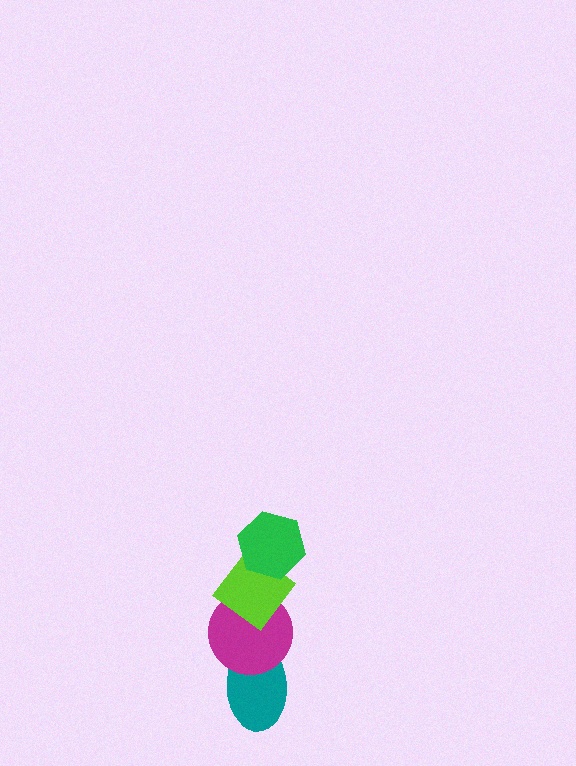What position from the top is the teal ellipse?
The teal ellipse is 4th from the top.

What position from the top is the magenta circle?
The magenta circle is 3rd from the top.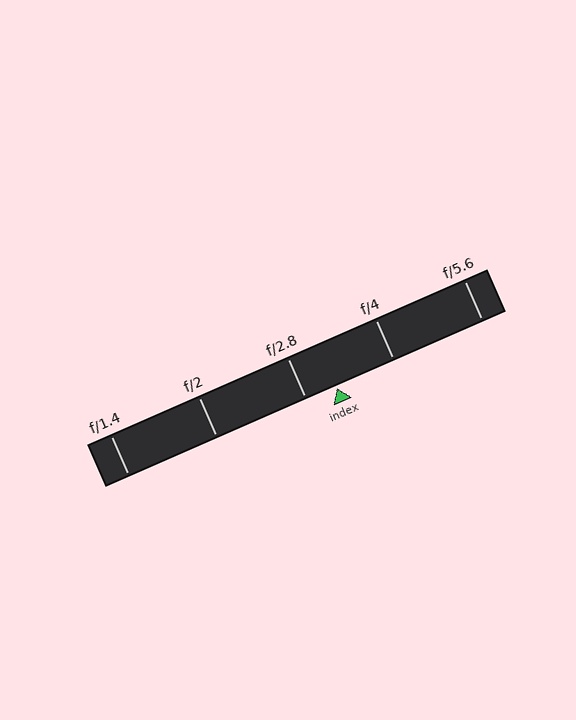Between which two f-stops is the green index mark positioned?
The index mark is between f/2.8 and f/4.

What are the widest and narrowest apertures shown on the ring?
The widest aperture shown is f/1.4 and the narrowest is f/5.6.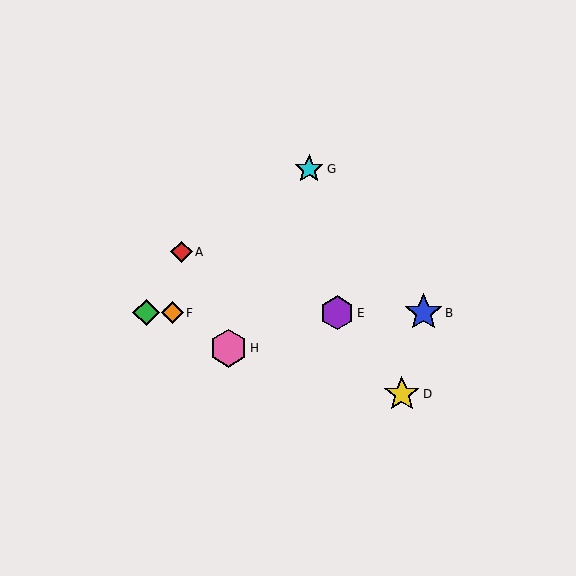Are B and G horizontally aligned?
No, B is at y≈313 and G is at y≈169.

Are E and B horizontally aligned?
Yes, both are at y≈313.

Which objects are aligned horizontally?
Objects B, C, E, F are aligned horizontally.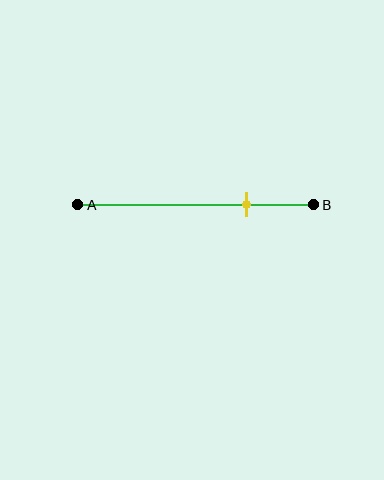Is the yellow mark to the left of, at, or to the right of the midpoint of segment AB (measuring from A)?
The yellow mark is to the right of the midpoint of segment AB.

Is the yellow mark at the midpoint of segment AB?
No, the mark is at about 70% from A, not at the 50% midpoint.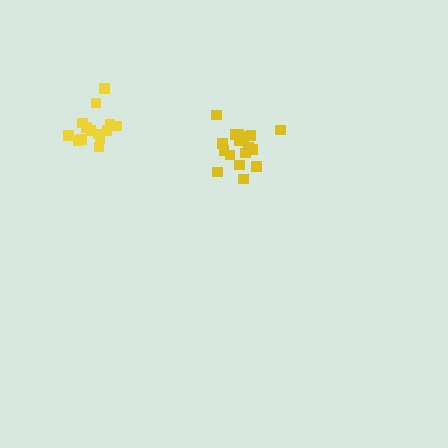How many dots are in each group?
Group 1: 15 dots, Group 2: 18 dots (33 total).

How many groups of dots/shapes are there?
There are 2 groups.